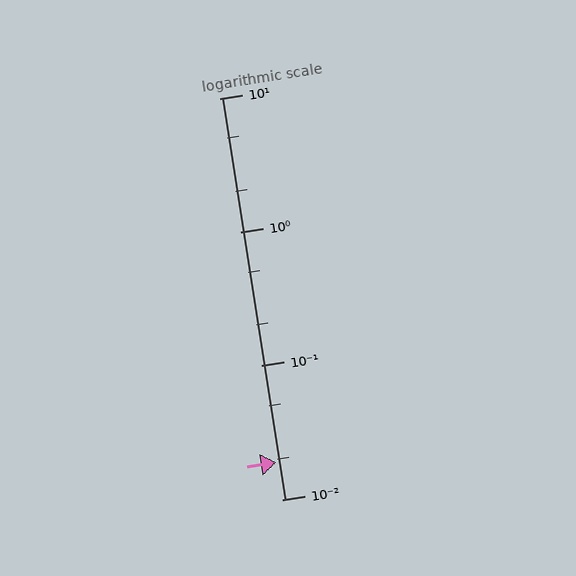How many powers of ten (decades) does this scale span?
The scale spans 3 decades, from 0.01 to 10.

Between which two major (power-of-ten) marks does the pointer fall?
The pointer is between 0.01 and 0.1.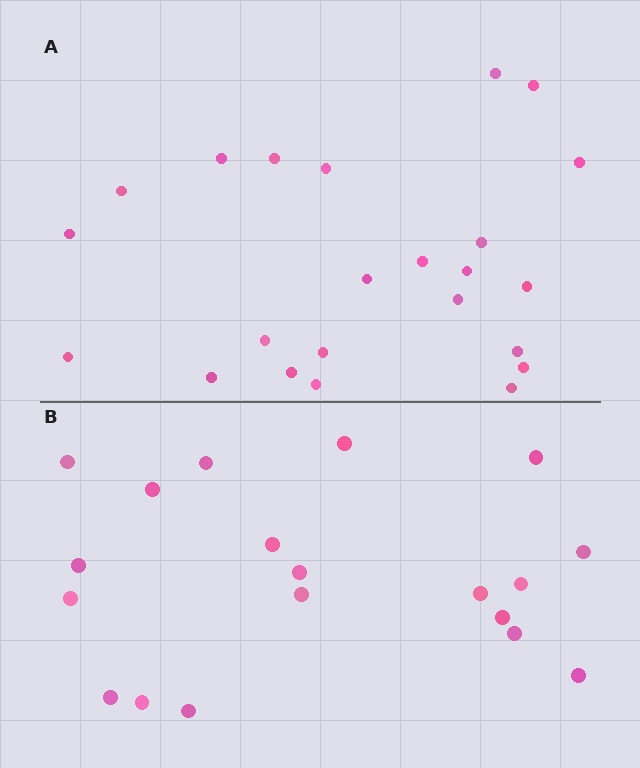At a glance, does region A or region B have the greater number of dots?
Region A (the top region) has more dots.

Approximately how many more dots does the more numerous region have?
Region A has about 4 more dots than region B.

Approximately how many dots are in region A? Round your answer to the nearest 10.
About 20 dots. (The exact count is 23, which rounds to 20.)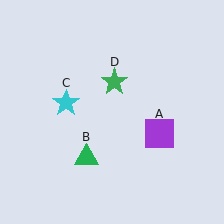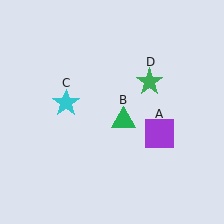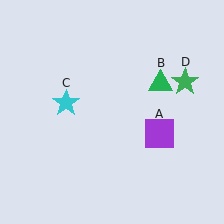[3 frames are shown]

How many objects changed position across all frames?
2 objects changed position: green triangle (object B), green star (object D).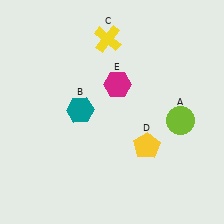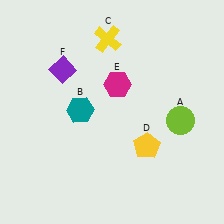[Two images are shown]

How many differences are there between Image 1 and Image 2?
There is 1 difference between the two images.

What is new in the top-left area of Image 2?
A purple diamond (F) was added in the top-left area of Image 2.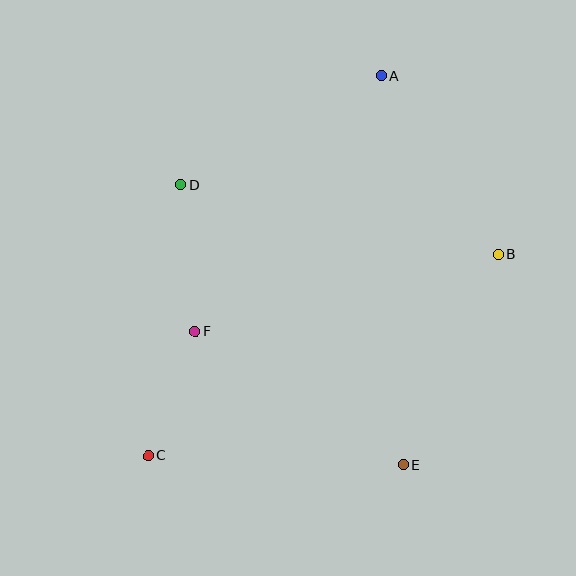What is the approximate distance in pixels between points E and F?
The distance between E and F is approximately 247 pixels.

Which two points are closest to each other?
Points C and F are closest to each other.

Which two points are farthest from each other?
Points A and C are farthest from each other.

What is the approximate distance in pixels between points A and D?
The distance between A and D is approximately 228 pixels.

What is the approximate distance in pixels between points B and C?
The distance between B and C is approximately 404 pixels.